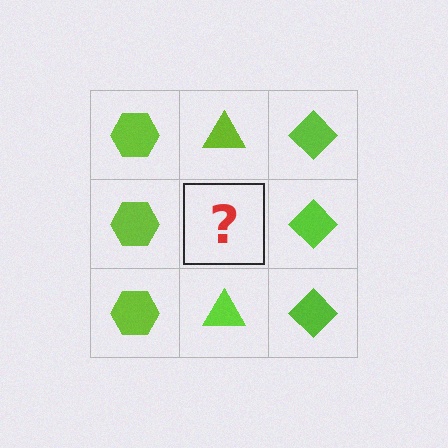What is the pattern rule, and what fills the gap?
The rule is that each column has a consistent shape. The gap should be filled with a lime triangle.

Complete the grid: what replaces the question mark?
The question mark should be replaced with a lime triangle.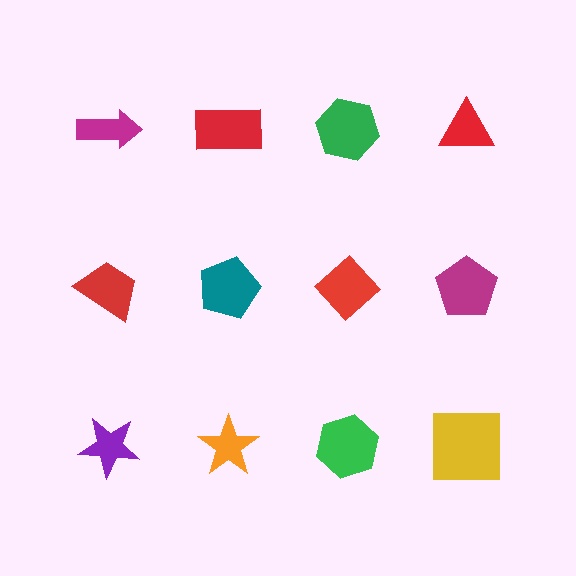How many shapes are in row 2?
4 shapes.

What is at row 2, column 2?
A teal pentagon.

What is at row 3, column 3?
A green hexagon.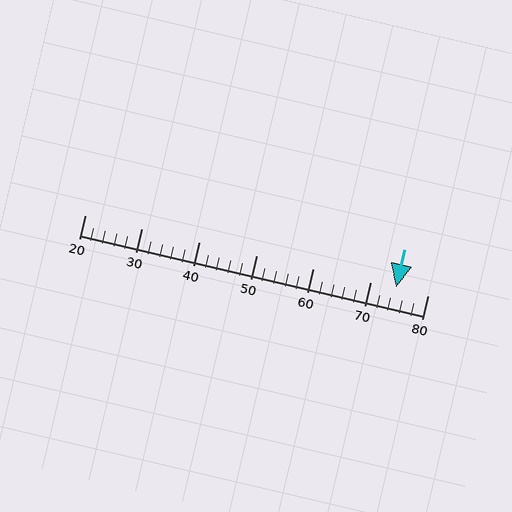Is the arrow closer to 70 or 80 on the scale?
The arrow is closer to 70.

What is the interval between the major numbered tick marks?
The major tick marks are spaced 10 units apart.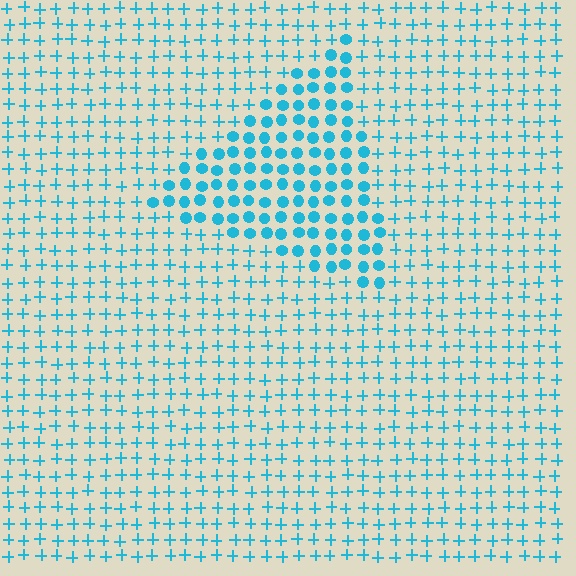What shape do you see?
I see a triangle.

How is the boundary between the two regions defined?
The boundary is defined by a change in element shape: circles inside vs. plus signs outside. All elements share the same color and spacing.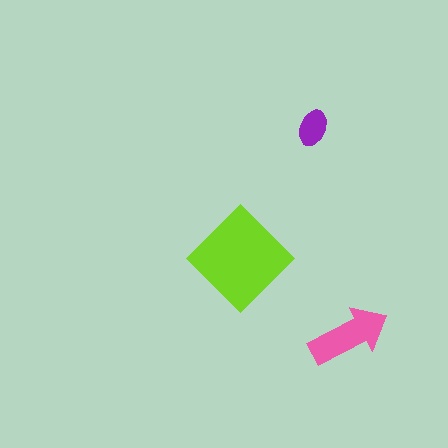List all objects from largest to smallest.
The lime diamond, the pink arrow, the purple ellipse.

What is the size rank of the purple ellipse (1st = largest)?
3rd.